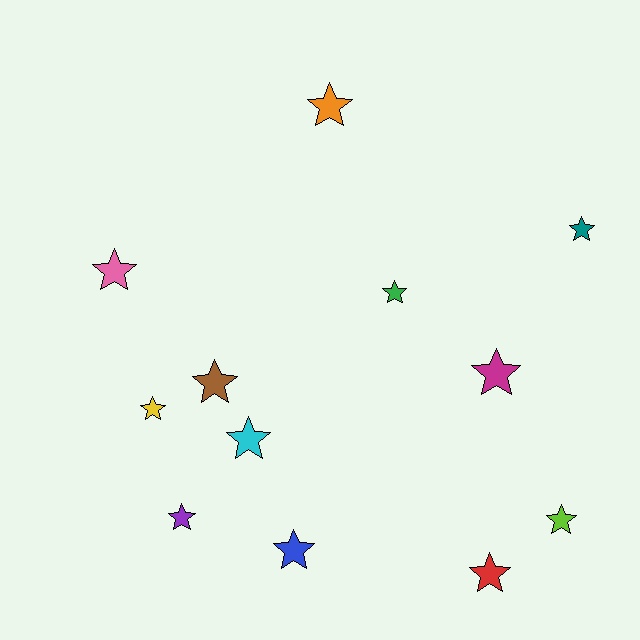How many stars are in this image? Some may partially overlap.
There are 12 stars.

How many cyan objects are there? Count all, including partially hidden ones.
There is 1 cyan object.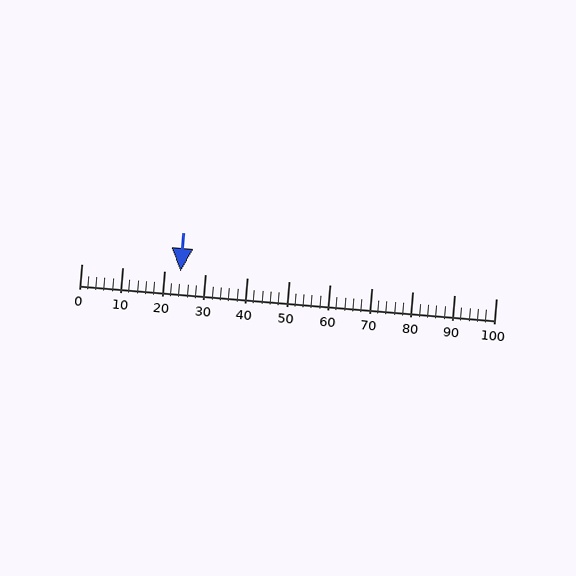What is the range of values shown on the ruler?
The ruler shows values from 0 to 100.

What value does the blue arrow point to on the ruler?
The blue arrow points to approximately 24.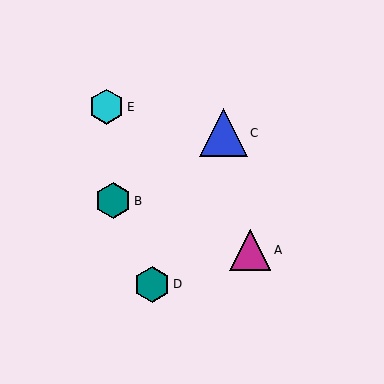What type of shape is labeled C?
Shape C is a blue triangle.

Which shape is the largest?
The blue triangle (labeled C) is the largest.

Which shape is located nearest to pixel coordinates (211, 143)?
The blue triangle (labeled C) at (223, 133) is nearest to that location.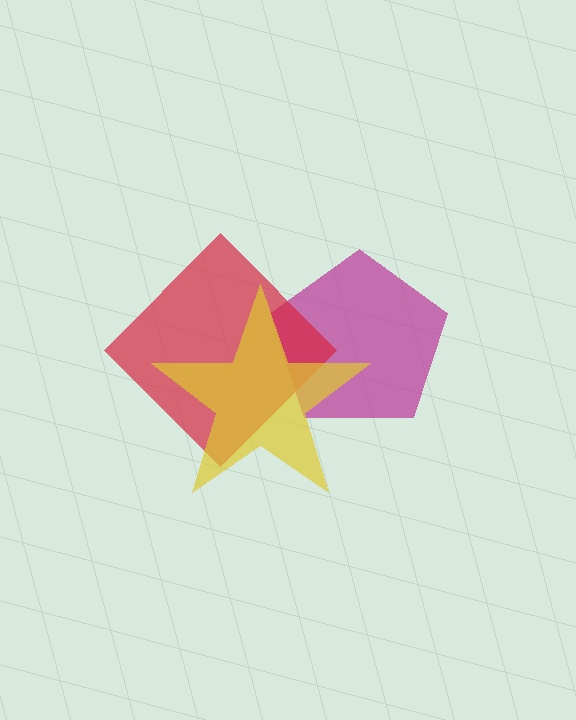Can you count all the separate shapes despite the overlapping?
Yes, there are 3 separate shapes.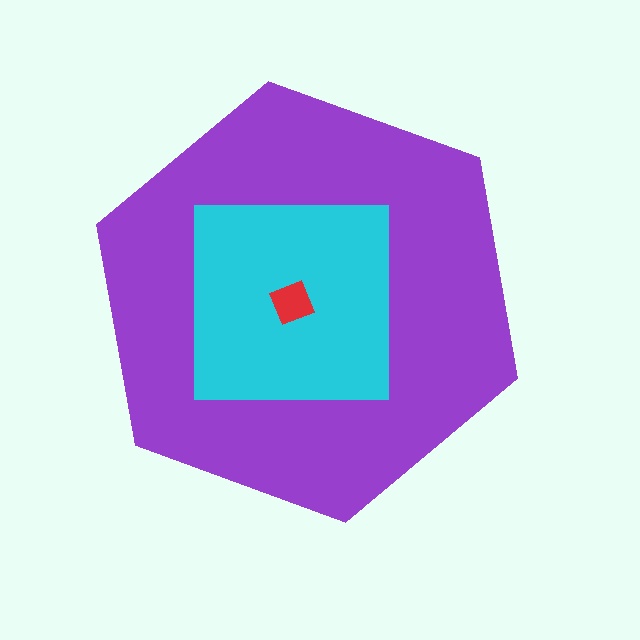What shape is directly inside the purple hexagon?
The cyan square.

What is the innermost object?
The red diamond.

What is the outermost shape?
The purple hexagon.